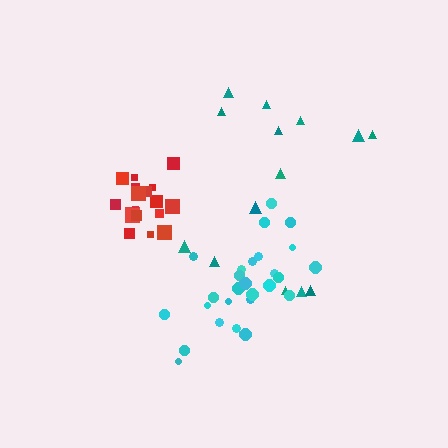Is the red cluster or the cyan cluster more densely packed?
Red.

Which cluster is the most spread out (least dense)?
Teal.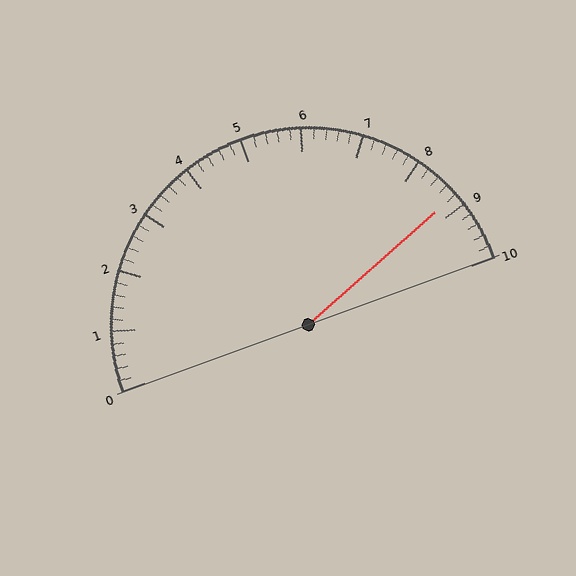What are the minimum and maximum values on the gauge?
The gauge ranges from 0 to 10.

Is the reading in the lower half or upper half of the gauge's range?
The reading is in the upper half of the range (0 to 10).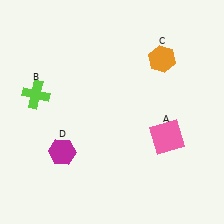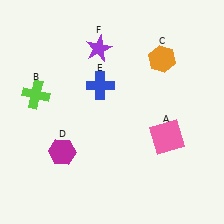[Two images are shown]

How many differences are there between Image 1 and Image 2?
There are 2 differences between the two images.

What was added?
A blue cross (E), a purple star (F) were added in Image 2.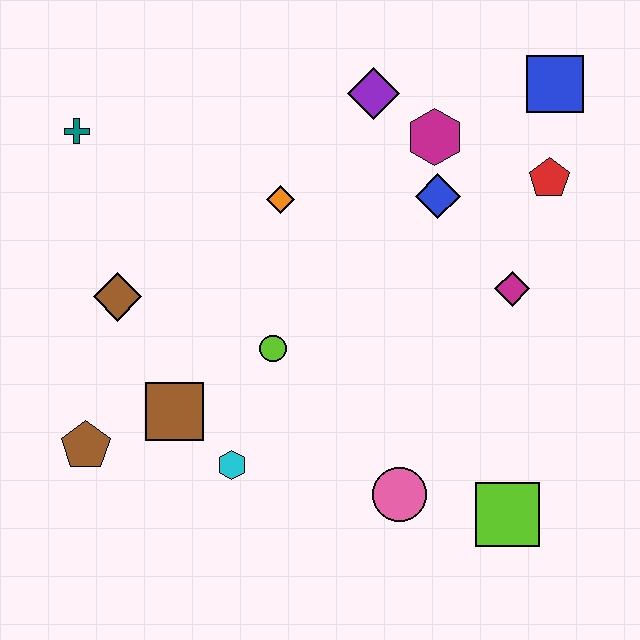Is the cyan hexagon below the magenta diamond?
Yes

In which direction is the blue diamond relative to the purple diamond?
The blue diamond is below the purple diamond.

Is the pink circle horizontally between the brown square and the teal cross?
No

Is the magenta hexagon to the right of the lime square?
No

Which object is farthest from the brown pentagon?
The blue square is farthest from the brown pentagon.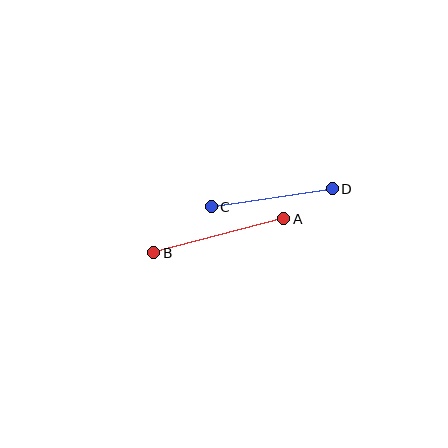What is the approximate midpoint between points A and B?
The midpoint is at approximately (219, 236) pixels.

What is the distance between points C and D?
The distance is approximately 122 pixels.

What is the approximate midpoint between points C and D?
The midpoint is at approximately (272, 198) pixels.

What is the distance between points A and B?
The distance is approximately 134 pixels.